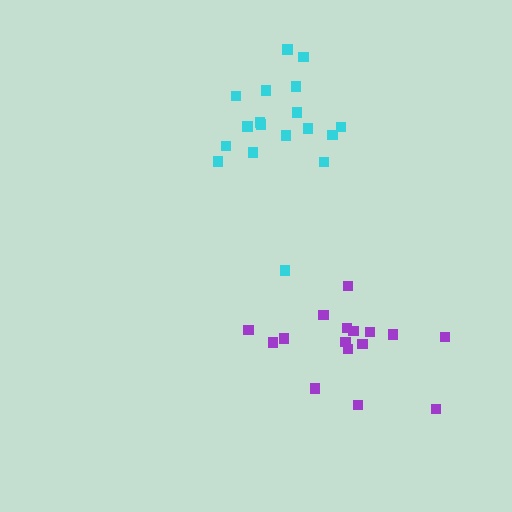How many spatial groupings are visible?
There are 2 spatial groupings.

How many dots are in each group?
Group 1: 16 dots, Group 2: 18 dots (34 total).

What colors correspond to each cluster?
The clusters are colored: purple, cyan.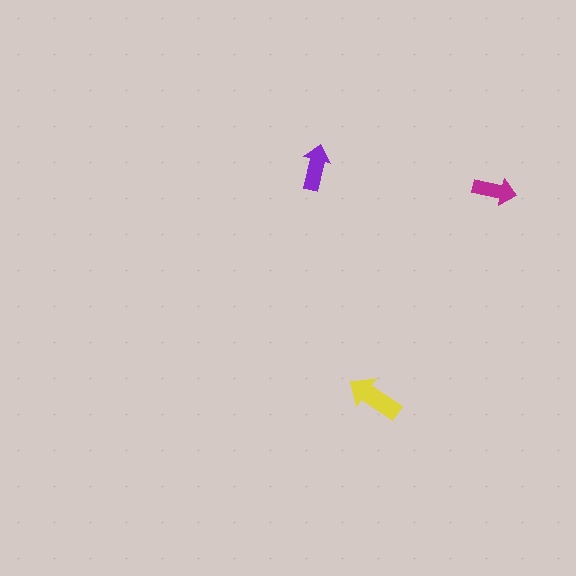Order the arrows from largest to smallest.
the yellow one, the purple one, the magenta one.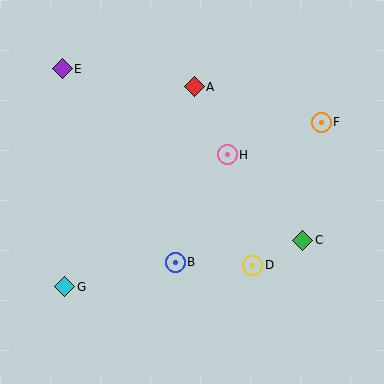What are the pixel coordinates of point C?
Point C is at (303, 240).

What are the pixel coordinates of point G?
Point G is at (65, 287).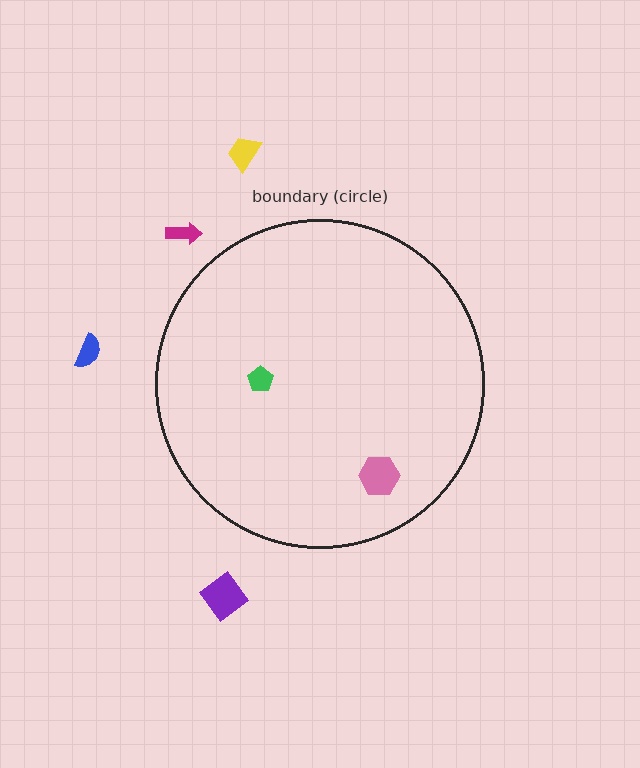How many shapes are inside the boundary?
2 inside, 4 outside.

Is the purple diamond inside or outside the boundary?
Outside.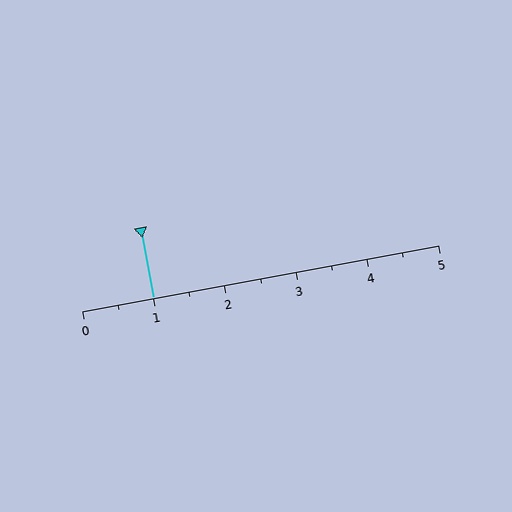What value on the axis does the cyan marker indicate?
The marker indicates approximately 1.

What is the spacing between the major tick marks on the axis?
The major ticks are spaced 1 apart.